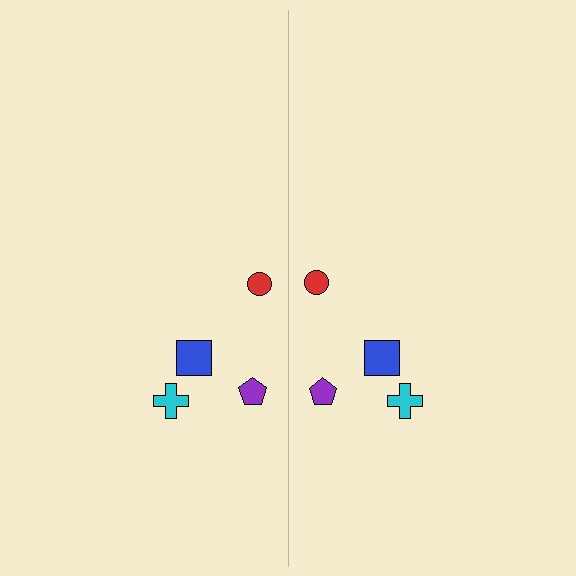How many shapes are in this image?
There are 8 shapes in this image.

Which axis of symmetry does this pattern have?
The pattern has a vertical axis of symmetry running through the center of the image.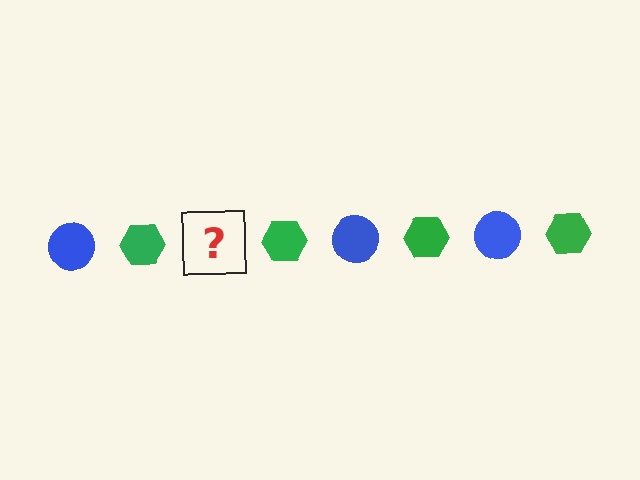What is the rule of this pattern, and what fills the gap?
The rule is that the pattern alternates between blue circle and green hexagon. The gap should be filled with a blue circle.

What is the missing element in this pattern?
The missing element is a blue circle.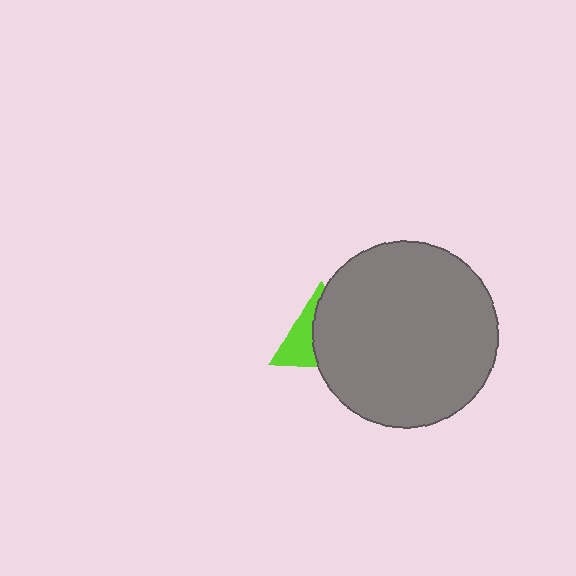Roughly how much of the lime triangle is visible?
A small part of it is visible (roughly 42%).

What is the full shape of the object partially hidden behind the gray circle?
The partially hidden object is a lime triangle.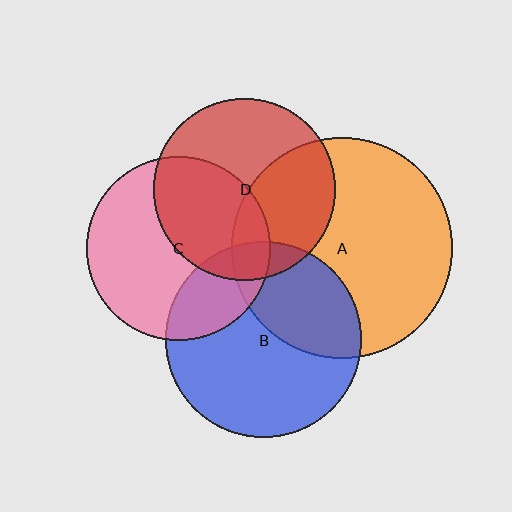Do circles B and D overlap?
Yes.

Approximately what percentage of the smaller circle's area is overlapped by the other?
Approximately 10%.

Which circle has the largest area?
Circle A (orange).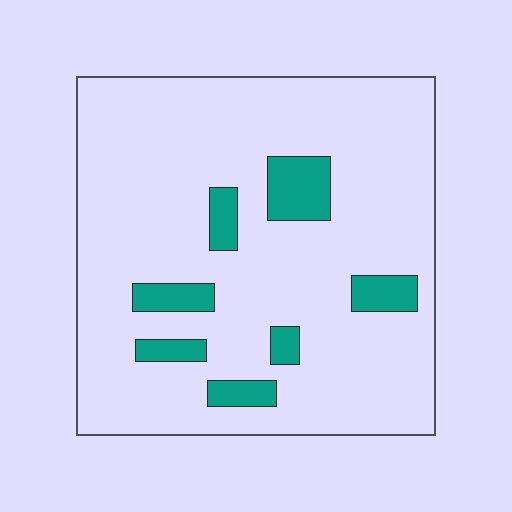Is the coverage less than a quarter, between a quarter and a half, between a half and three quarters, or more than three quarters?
Less than a quarter.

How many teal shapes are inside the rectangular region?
7.